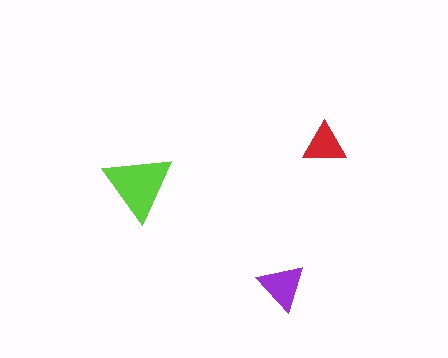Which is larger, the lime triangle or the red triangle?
The lime one.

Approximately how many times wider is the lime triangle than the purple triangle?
About 1.5 times wider.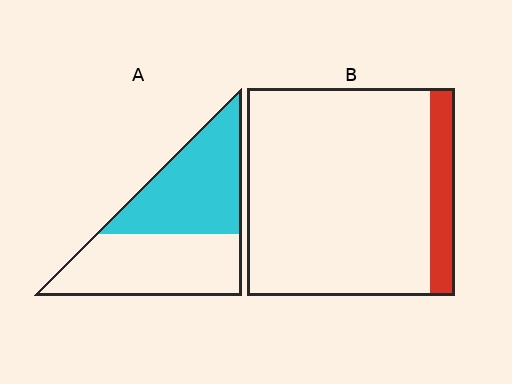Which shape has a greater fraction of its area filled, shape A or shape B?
Shape A.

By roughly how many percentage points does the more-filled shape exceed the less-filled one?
By roughly 35 percentage points (A over B).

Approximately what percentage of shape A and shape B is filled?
A is approximately 50% and B is approximately 10%.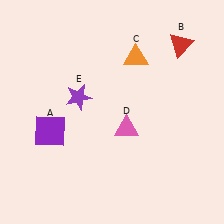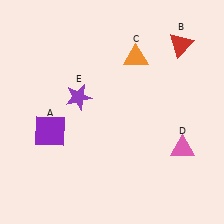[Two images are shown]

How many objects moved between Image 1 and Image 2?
1 object moved between the two images.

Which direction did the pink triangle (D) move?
The pink triangle (D) moved right.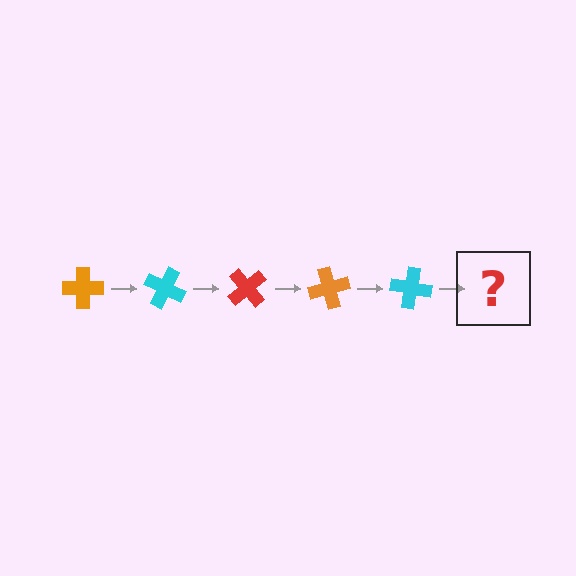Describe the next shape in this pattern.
It should be a red cross, rotated 125 degrees from the start.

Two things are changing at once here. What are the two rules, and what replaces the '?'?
The two rules are that it rotates 25 degrees each step and the color cycles through orange, cyan, and red. The '?' should be a red cross, rotated 125 degrees from the start.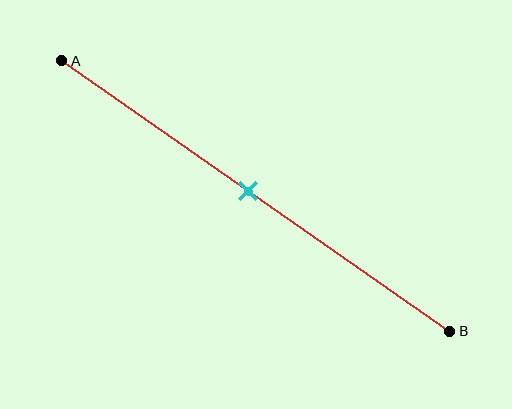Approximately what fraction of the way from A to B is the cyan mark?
The cyan mark is approximately 50% of the way from A to B.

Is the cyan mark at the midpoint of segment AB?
Yes, the mark is approximately at the midpoint.